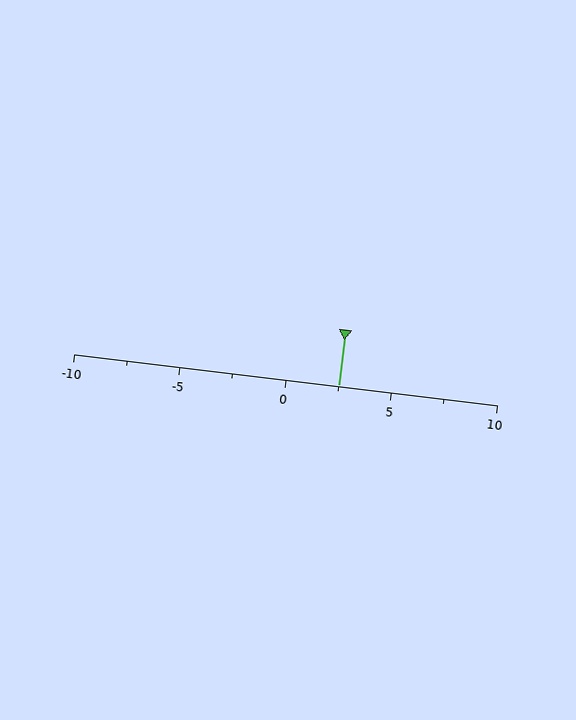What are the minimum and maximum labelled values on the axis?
The axis runs from -10 to 10.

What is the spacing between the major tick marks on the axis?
The major ticks are spaced 5 apart.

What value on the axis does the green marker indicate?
The marker indicates approximately 2.5.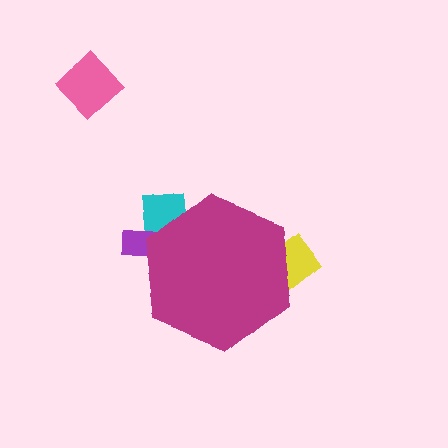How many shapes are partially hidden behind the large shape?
3 shapes are partially hidden.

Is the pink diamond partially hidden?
No, the pink diamond is fully visible.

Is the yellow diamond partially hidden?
Yes, the yellow diamond is partially hidden behind the magenta hexagon.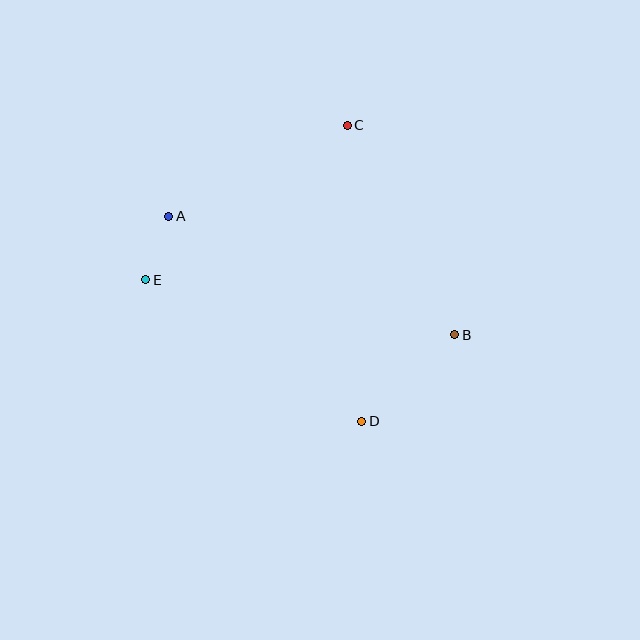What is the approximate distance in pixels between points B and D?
The distance between B and D is approximately 127 pixels.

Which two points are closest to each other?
Points A and E are closest to each other.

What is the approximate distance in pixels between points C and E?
The distance between C and E is approximately 254 pixels.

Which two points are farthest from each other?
Points B and E are farthest from each other.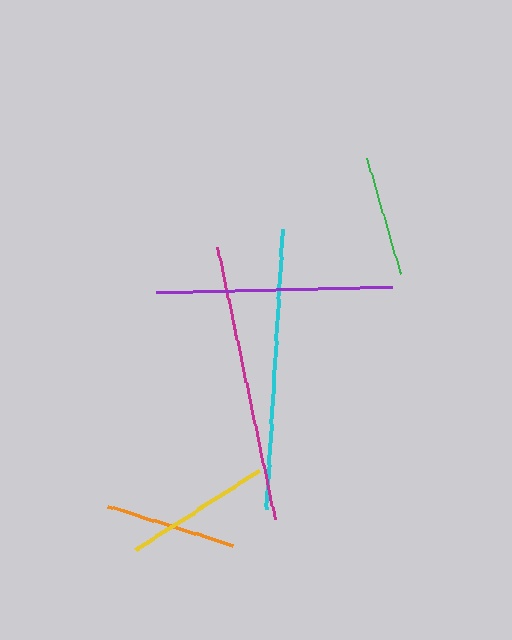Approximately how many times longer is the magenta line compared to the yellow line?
The magenta line is approximately 1.9 times the length of the yellow line.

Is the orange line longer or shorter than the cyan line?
The cyan line is longer than the orange line.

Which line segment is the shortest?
The green line is the shortest at approximately 121 pixels.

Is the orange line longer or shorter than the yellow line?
The yellow line is longer than the orange line.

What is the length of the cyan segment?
The cyan segment is approximately 280 pixels long.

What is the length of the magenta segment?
The magenta segment is approximately 278 pixels long.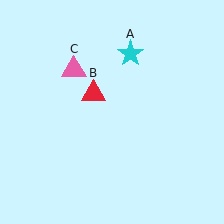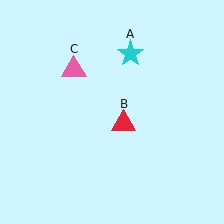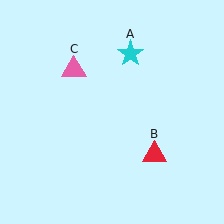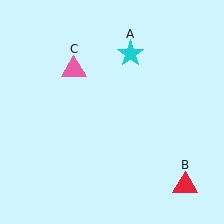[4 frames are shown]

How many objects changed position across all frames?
1 object changed position: red triangle (object B).